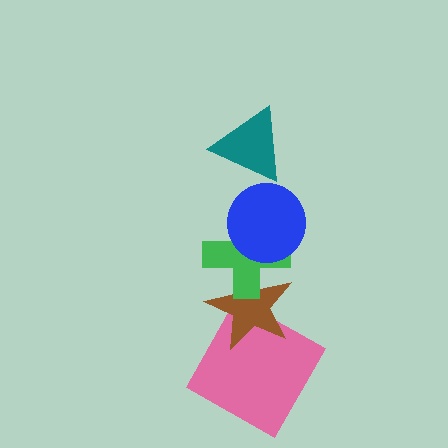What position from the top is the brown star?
The brown star is 4th from the top.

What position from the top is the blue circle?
The blue circle is 2nd from the top.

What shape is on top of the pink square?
The brown star is on top of the pink square.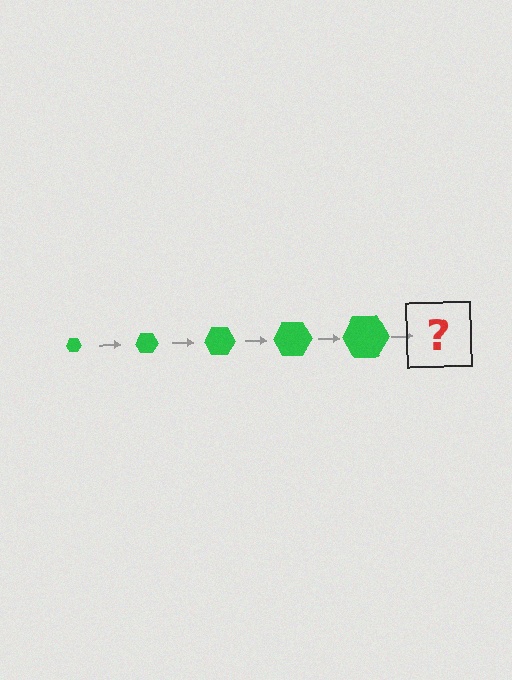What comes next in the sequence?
The next element should be a green hexagon, larger than the previous one.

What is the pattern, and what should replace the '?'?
The pattern is that the hexagon gets progressively larger each step. The '?' should be a green hexagon, larger than the previous one.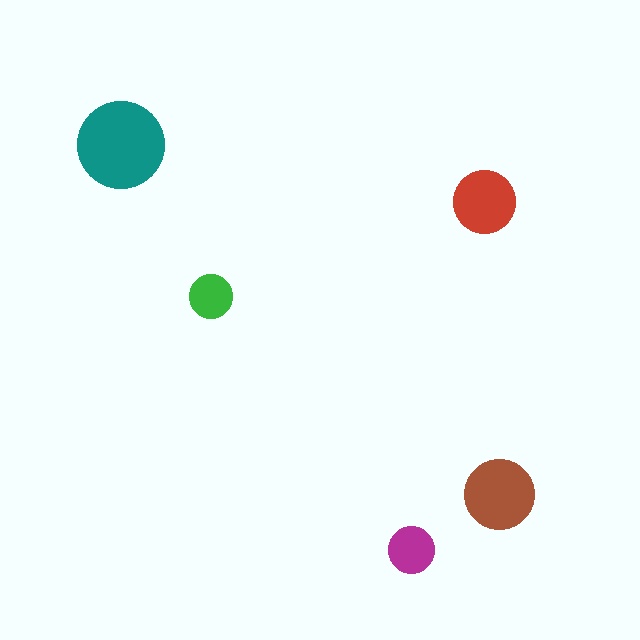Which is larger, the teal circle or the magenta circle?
The teal one.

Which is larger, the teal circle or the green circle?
The teal one.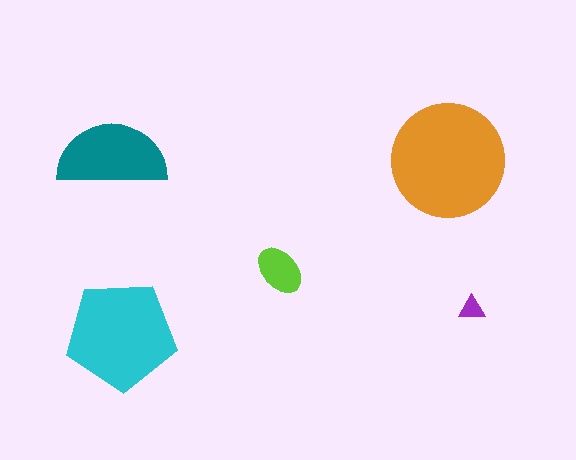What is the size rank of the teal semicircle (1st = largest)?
3rd.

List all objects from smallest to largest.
The purple triangle, the lime ellipse, the teal semicircle, the cyan pentagon, the orange circle.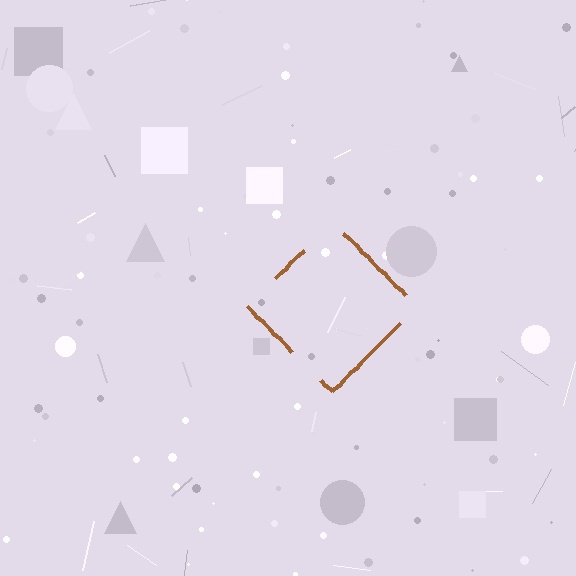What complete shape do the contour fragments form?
The contour fragments form a diamond.